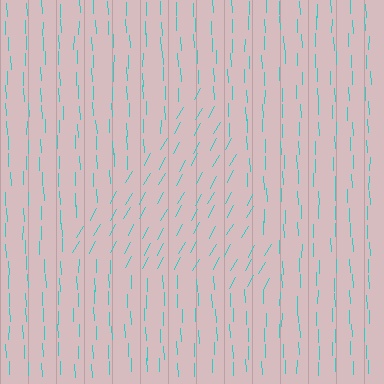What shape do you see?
I see a triangle.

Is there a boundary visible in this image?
Yes, there is a texture boundary formed by a change in line orientation.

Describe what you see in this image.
The image is filled with small cyan line segments. A triangle region in the image has lines oriented differently from the surrounding lines, creating a visible texture boundary.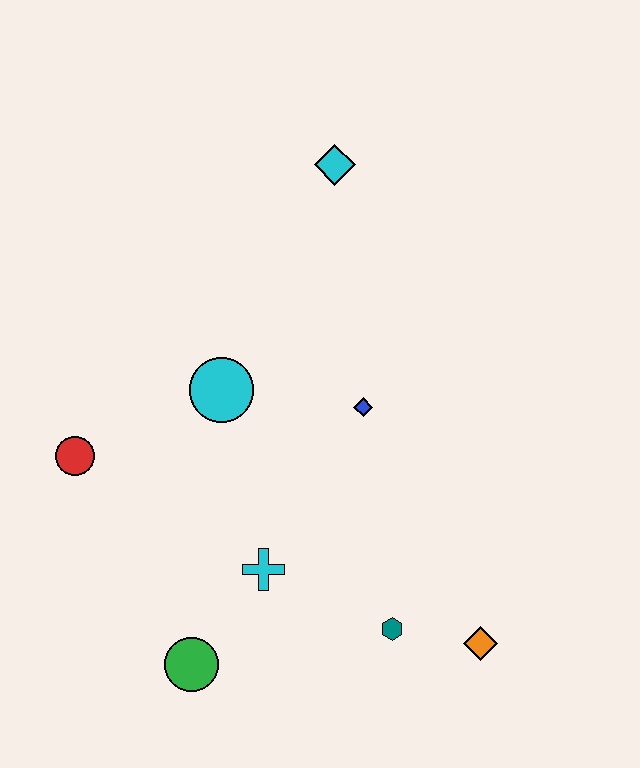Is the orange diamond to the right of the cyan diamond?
Yes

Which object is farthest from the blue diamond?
The green circle is farthest from the blue diamond.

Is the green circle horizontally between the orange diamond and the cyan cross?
No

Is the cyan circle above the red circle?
Yes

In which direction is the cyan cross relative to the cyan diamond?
The cyan cross is below the cyan diamond.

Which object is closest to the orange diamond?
The teal hexagon is closest to the orange diamond.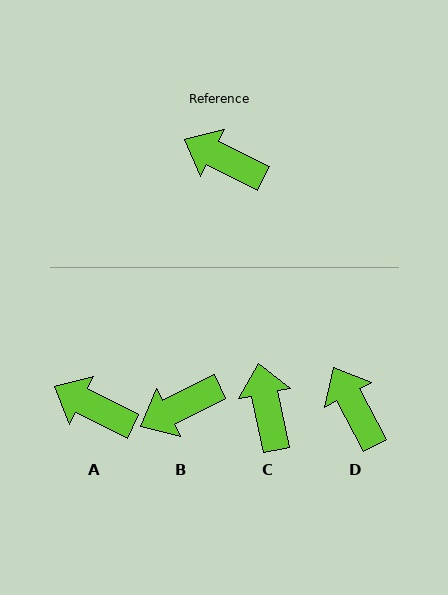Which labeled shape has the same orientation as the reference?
A.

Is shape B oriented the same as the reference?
No, it is off by about 53 degrees.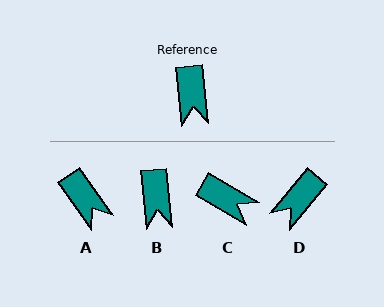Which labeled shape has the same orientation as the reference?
B.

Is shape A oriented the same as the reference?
No, it is off by about 29 degrees.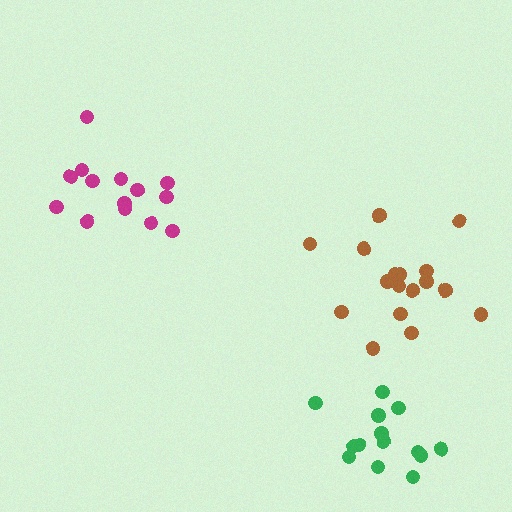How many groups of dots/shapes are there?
There are 3 groups.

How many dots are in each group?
Group 1: 14 dots, Group 2: 17 dots, Group 3: 14 dots (45 total).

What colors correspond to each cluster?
The clusters are colored: green, brown, magenta.